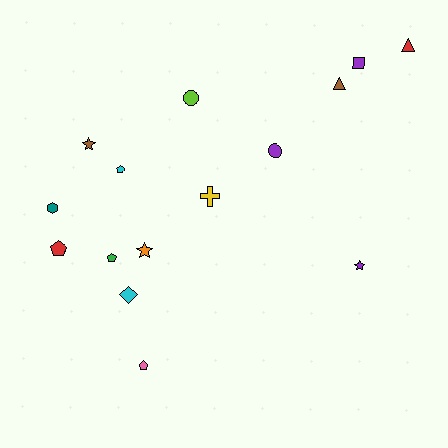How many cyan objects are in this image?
There are 2 cyan objects.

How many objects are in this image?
There are 15 objects.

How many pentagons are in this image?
There are 4 pentagons.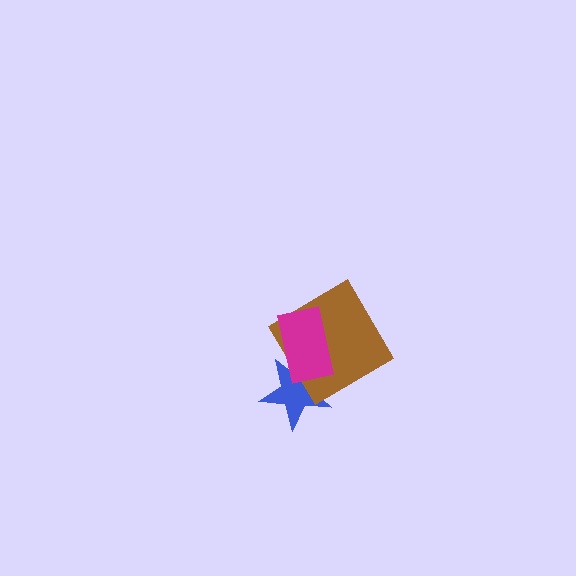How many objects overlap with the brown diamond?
2 objects overlap with the brown diamond.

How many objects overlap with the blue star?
2 objects overlap with the blue star.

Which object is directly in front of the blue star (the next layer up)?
The brown diamond is directly in front of the blue star.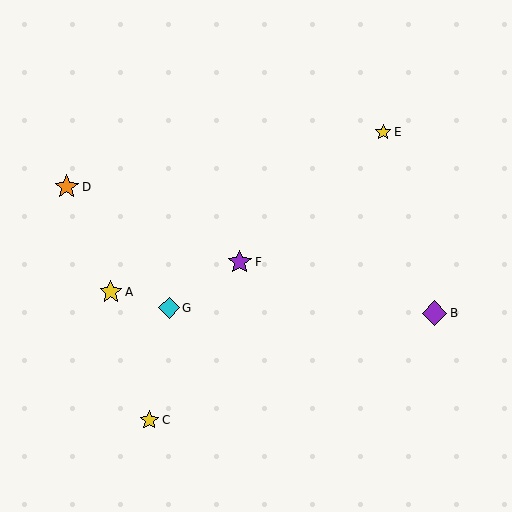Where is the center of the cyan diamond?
The center of the cyan diamond is at (169, 308).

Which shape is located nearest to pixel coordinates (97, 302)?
The yellow star (labeled A) at (111, 292) is nearest to that location.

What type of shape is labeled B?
Shape B is a purple diamond.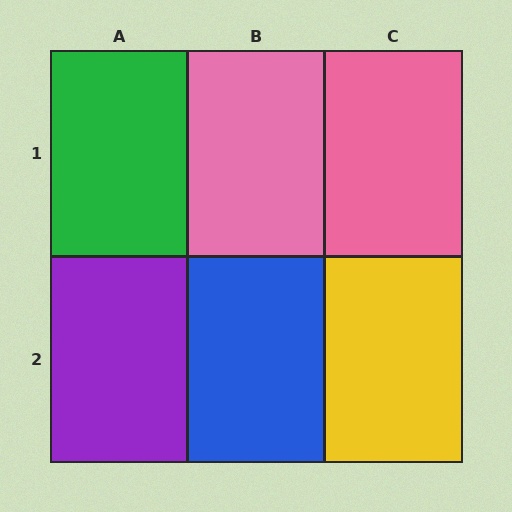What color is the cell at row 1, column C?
Pink.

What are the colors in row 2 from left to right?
Purple, blue, yellow.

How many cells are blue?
1 cell is blue.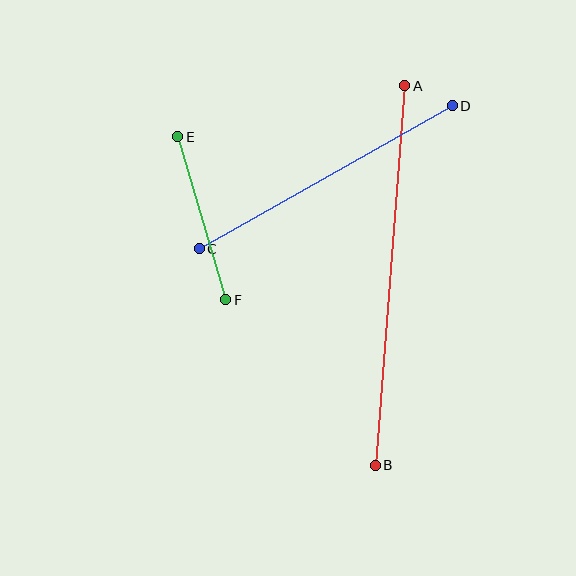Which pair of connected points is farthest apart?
Points A and B are farthest apart.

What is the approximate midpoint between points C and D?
The midpoint is at approximately (326, 177) pixels.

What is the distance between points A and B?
The distance is approximately 381 pixels.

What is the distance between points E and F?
The distance is approximately 170 pixels.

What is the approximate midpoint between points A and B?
The midpoint is at approximately (390, 275) pixels.